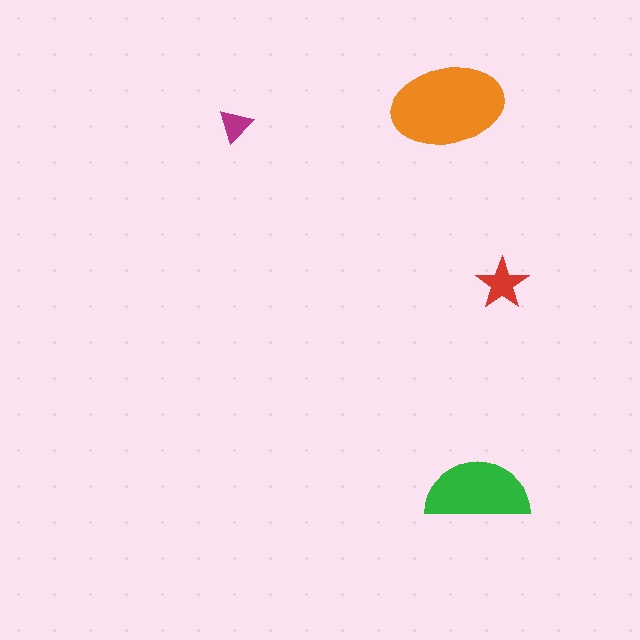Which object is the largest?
The orange ellipse.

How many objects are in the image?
There are 4 objects in the image.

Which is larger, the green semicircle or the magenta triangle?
The green semicircle.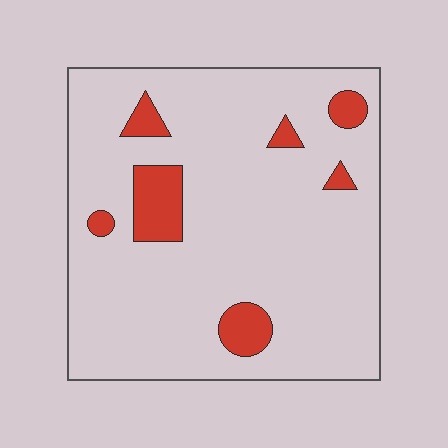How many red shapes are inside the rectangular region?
7.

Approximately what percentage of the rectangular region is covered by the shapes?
Approximately 10%.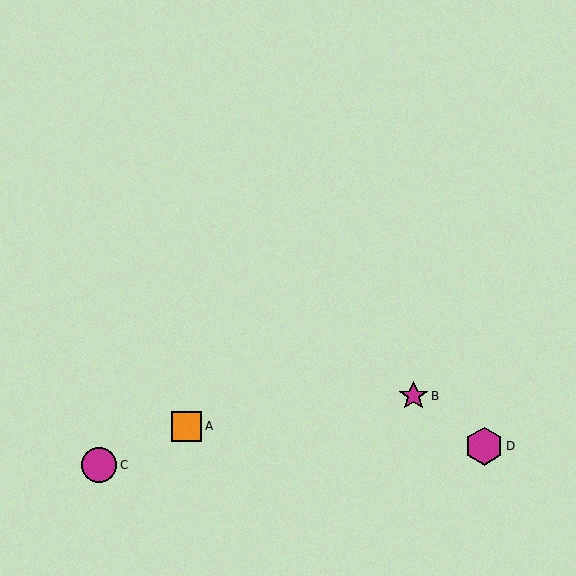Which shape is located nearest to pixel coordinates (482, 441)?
The magenta hexagon (labeled D) at (484, 446) is nearest to that location.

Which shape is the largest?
The magenta hexagon (labeled D) is the largest.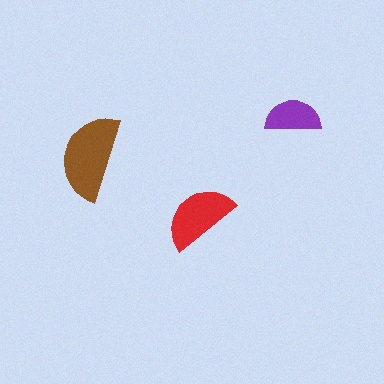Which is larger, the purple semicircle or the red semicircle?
The red one.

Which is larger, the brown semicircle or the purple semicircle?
The brown one.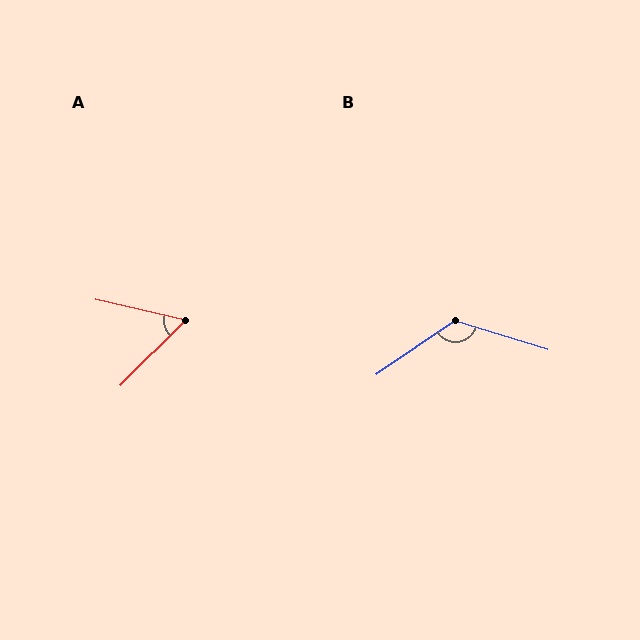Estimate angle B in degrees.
Approximately 128 degrees.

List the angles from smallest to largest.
A (58°), B (128°).